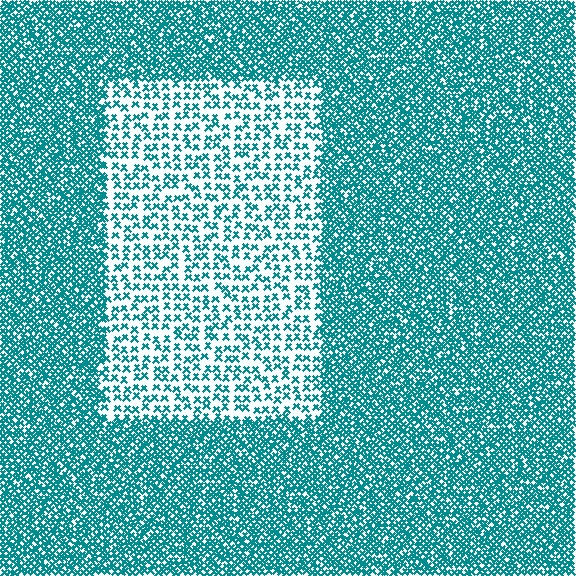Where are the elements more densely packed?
The elements are more densely packed outside the rectangle boundary.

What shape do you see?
I see a rectangle.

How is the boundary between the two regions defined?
The boundary is defined by a change in element density (approximately 2.7x ratio). All elements are the same color, size, and shape.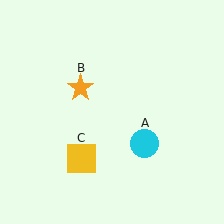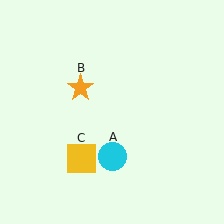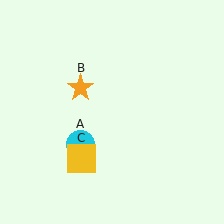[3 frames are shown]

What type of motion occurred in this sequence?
The cyan circle (object A) rotated clockwise around the center of the scene.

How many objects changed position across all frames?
1 object changed position: cyan circle (object A).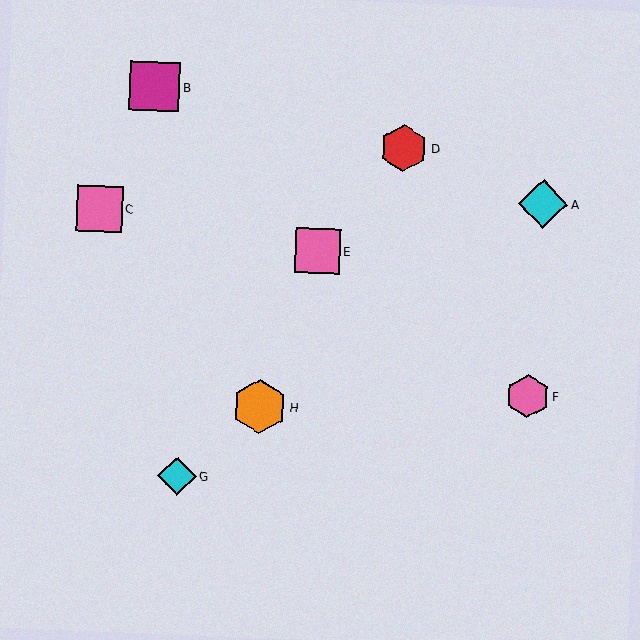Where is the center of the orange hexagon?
The center of the orange hexagon is at (259, 406).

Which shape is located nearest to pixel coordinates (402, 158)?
The red hexagon (labeled D) at (404, 148) is nearest to that location.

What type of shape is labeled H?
Shape H is an orange hexagon.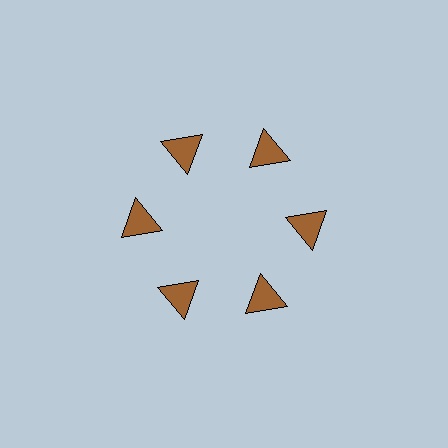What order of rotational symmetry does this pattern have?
This pattern has 6-fold rotational symmetry.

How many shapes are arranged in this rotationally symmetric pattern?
There are 6 shapes, arranged in 6 groups of 1.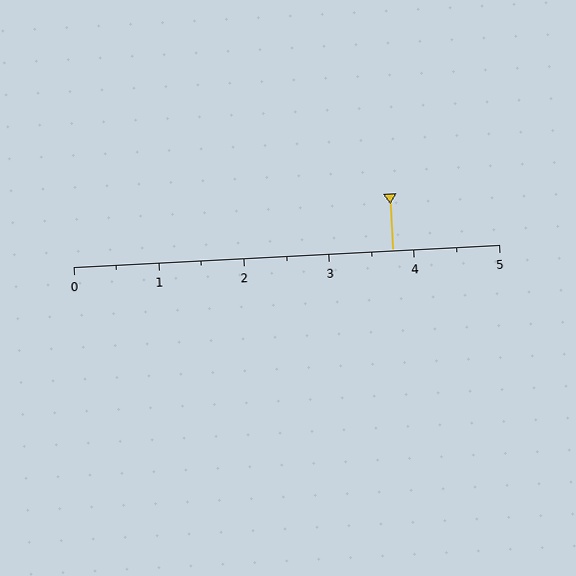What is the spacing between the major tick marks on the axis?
The major ticks are spaced 1 apart.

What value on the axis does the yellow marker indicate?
The marker indicates approximately 3.8.